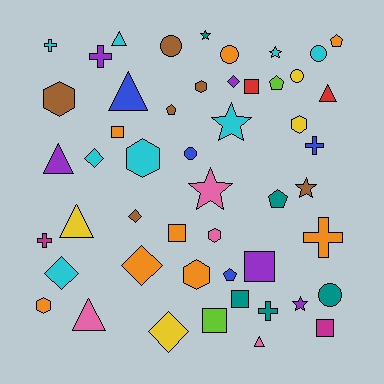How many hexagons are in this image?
There are 7 hexagons.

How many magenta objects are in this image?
There are 2 magenta objects.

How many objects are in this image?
There are 50 objects.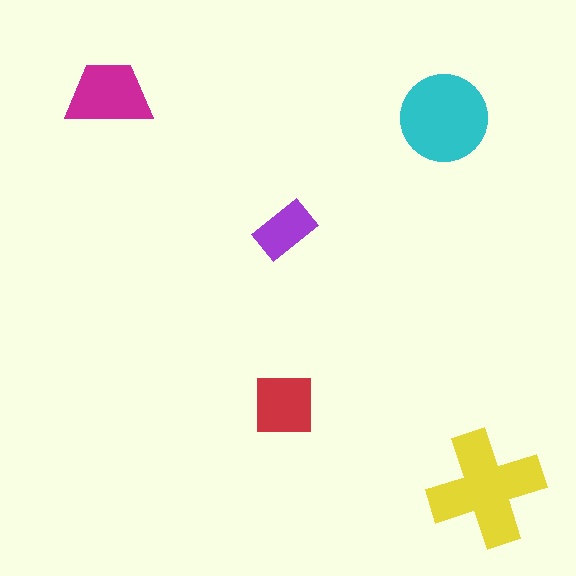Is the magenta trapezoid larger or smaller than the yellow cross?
Smaller.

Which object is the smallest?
The purple rectangle.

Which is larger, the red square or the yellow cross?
The yellow cross.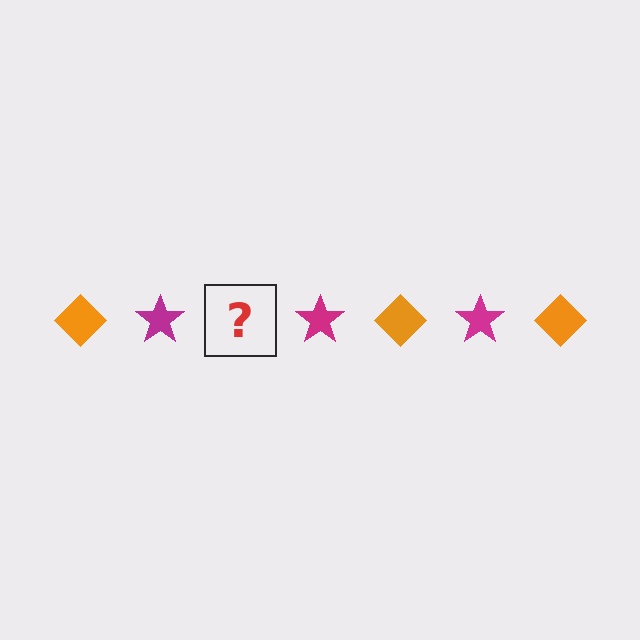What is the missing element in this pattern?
The missing element is an orange diamond.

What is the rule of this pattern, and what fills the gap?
The rule is that the pattern alternates between orange diamond and magenta star. The gap should be filled with an orange diamond.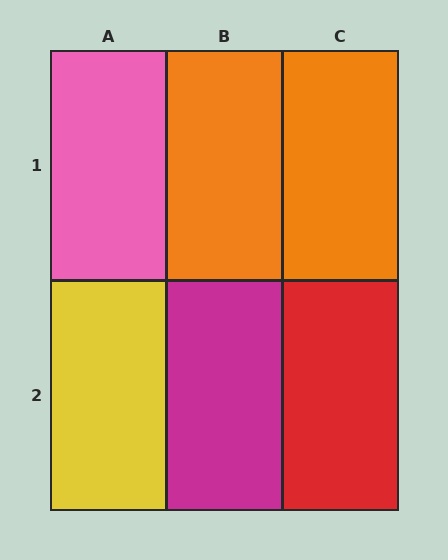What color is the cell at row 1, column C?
Orange.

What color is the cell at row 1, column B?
Orange.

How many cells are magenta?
1 cell is magenta.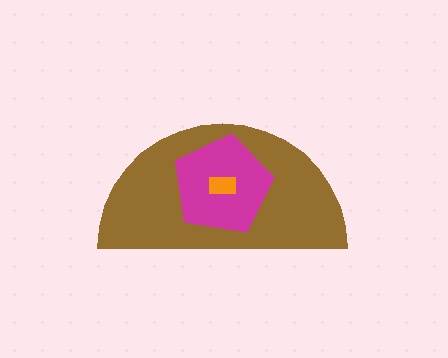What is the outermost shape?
The brown semicircle.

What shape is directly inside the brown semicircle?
The magenta pentagon.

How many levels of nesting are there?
3.